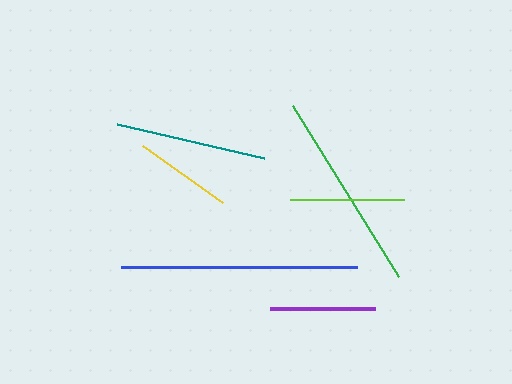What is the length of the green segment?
The green segment is approximately 201 pixels long.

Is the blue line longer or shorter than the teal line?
The blue line is longer than the teal line.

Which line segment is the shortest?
The yellow line is the shortest at approximately 99 pixels.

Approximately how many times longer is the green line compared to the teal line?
The green line is approximately 1.3 times the length of the teal line.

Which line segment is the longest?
The blue line is the longest at approximately 235 pixels.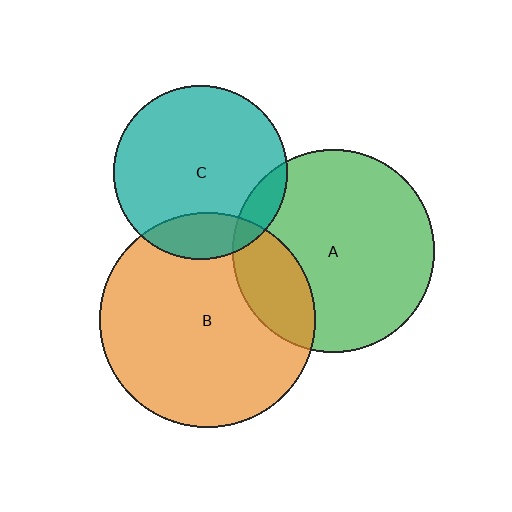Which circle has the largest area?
Circle B (orange).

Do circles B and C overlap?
Yes.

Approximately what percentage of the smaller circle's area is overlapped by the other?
Approximately 15%.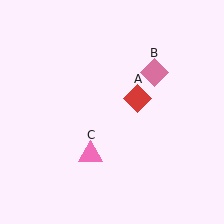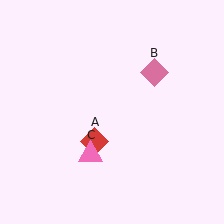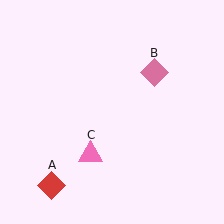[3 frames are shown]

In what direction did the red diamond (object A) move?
The red diamond (object A) moved down and to the left.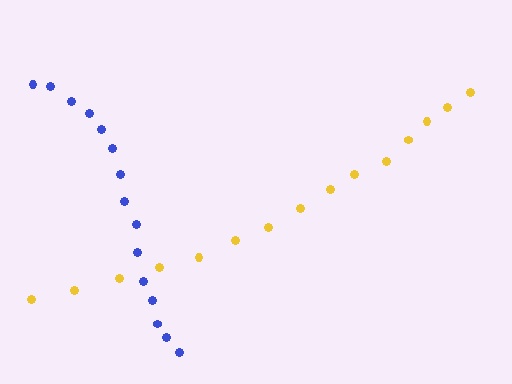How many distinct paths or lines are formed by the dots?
There are 2 distinct paths.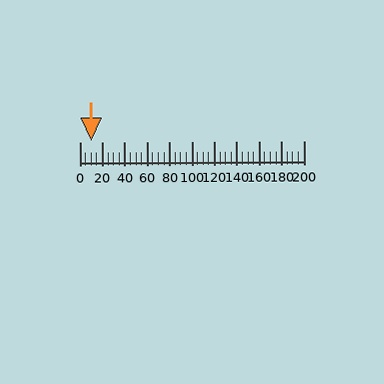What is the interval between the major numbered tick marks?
The major tick marks are spaced 20 units apart.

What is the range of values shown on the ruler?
The ruler shows values from 0 to 200.